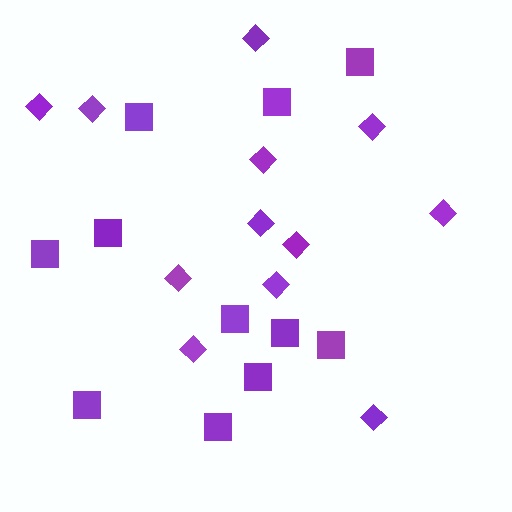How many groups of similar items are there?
There are 2 groups: one group of squares (11) and one group of diamonds (12).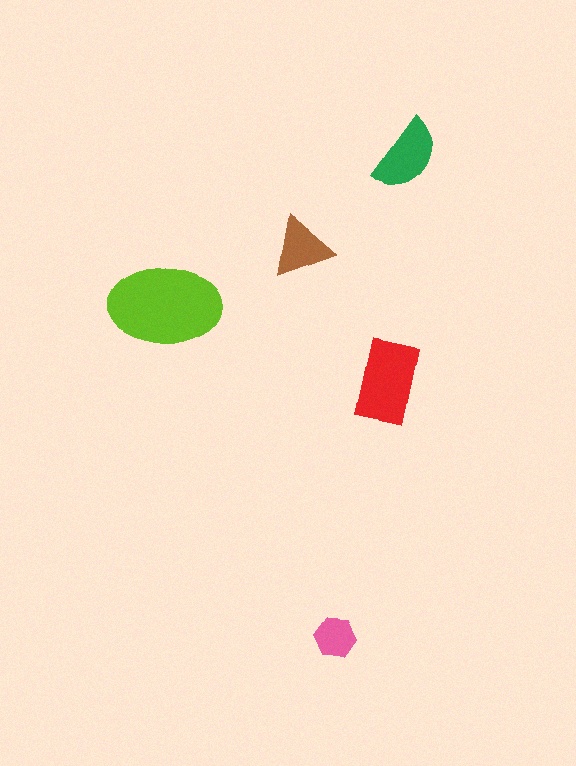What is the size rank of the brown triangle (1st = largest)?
4th.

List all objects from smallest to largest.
The pink hexagon, the brown triangle, the green semicircle, the red rectangle, the lime ellipse.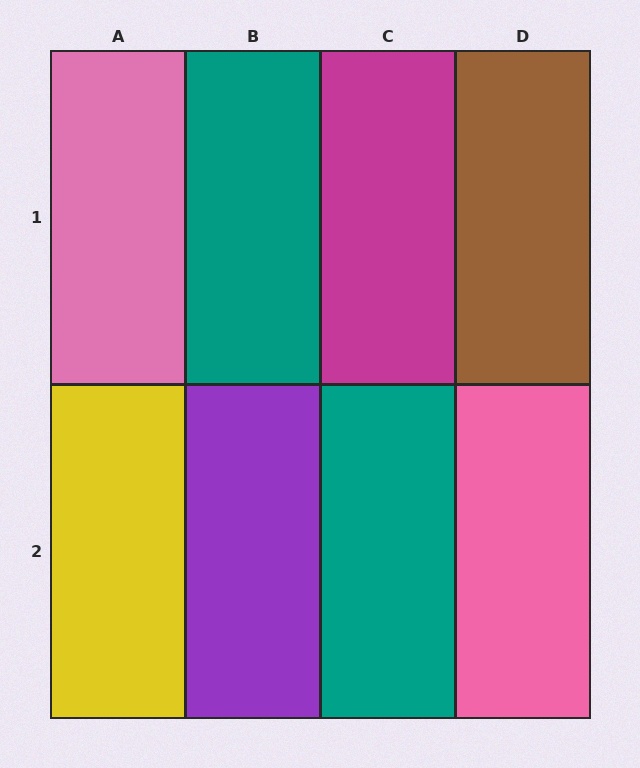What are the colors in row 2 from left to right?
Yellow, purple, teal, pink.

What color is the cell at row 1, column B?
Teal.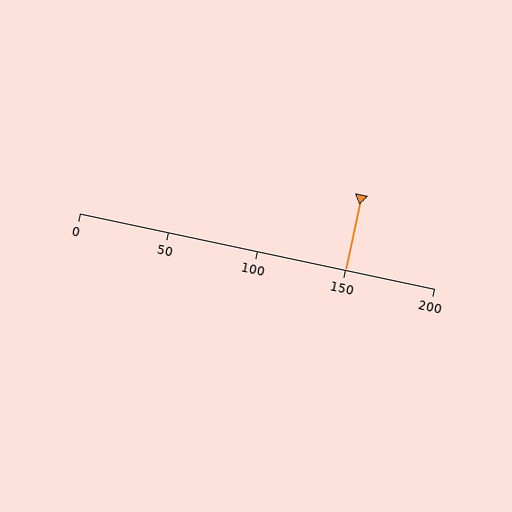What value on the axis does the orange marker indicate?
The marker indicates approximately 150.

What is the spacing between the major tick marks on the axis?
The major ticks are spaced 50 apart.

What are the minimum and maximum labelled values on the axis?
The axis runs from 0 to 200.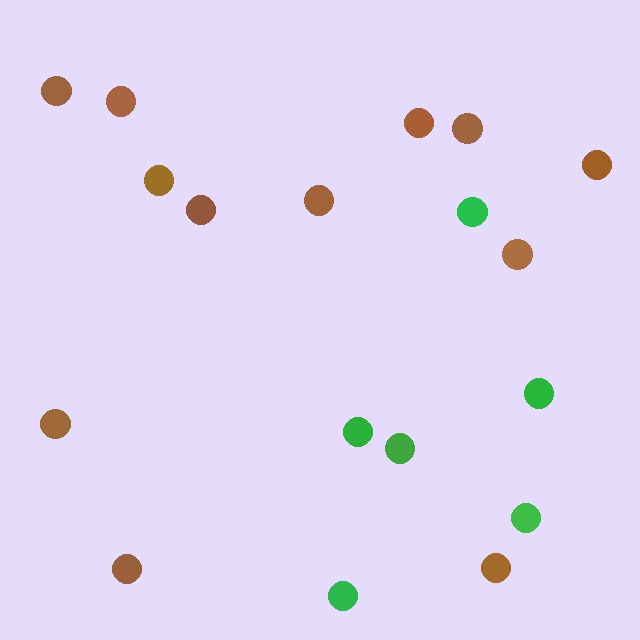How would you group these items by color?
There are 2 groups: one group of green circles (6) and one group of brown circles (12).